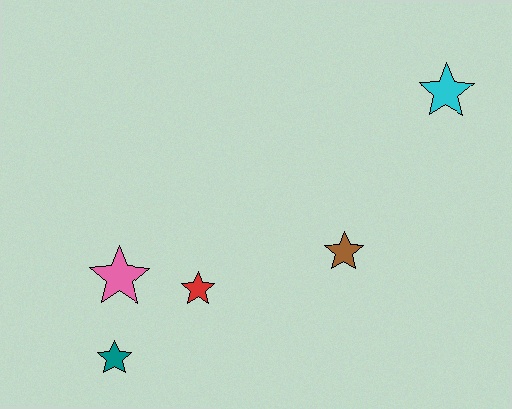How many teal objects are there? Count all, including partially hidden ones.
There is 1 teal object.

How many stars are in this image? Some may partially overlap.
There are 5 stars.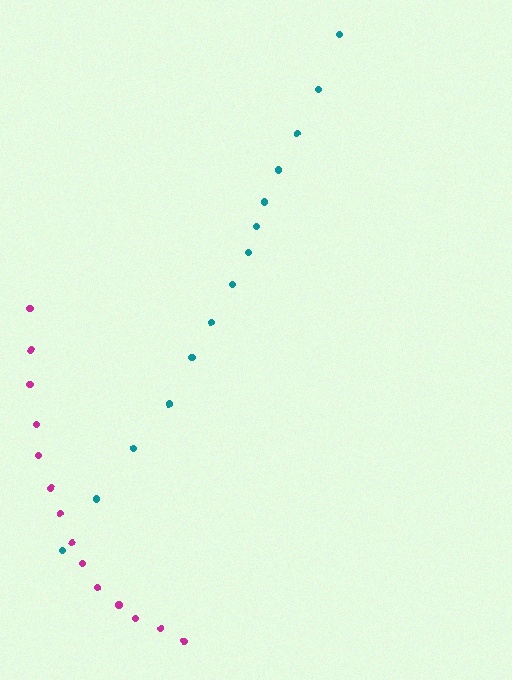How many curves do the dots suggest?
There are 2 distinct paths.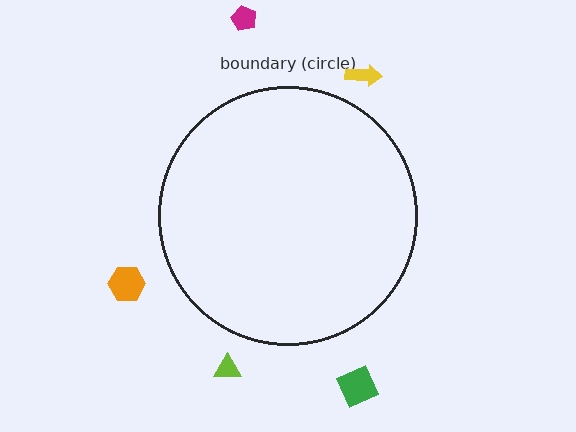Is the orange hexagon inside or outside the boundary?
Outside.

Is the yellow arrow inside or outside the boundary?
Outside.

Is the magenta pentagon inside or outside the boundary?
Outside.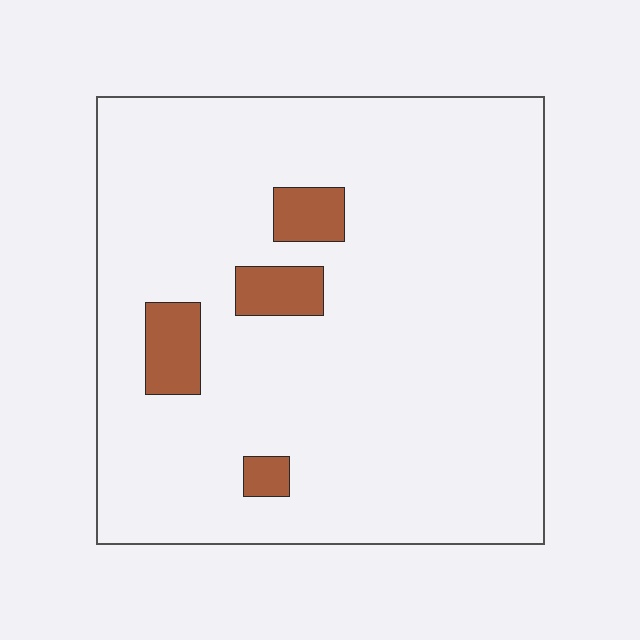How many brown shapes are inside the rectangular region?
4.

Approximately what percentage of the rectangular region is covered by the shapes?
Approximately 10%.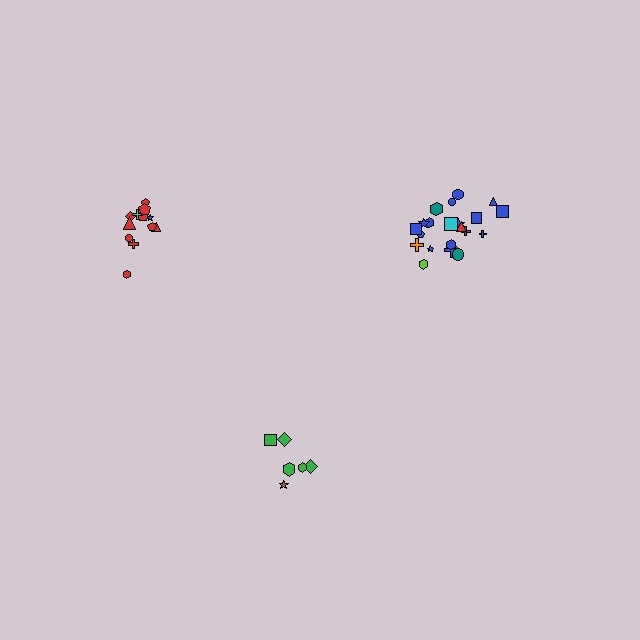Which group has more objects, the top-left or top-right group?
The top-right group.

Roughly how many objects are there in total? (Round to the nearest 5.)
Roughly 40 objects in total.